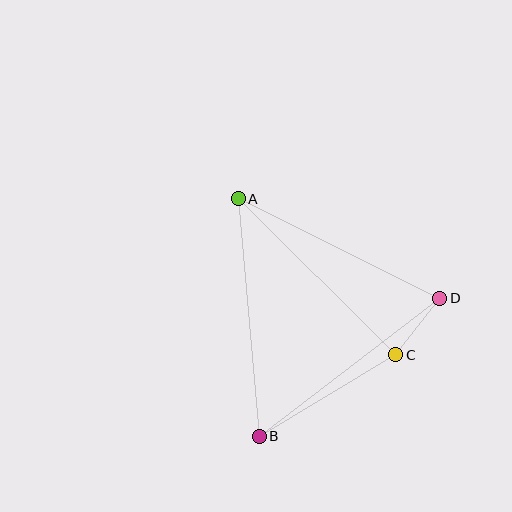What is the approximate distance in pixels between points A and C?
The distance between A and C is approximately 222 pixels.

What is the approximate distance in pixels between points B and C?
The distance between B and C is approximately 159 pixels.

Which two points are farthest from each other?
Points A and B are farthest from each other.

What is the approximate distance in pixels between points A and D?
The distance between A and D is approximately 225 pixels.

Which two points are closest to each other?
Points C and D are closest to each other.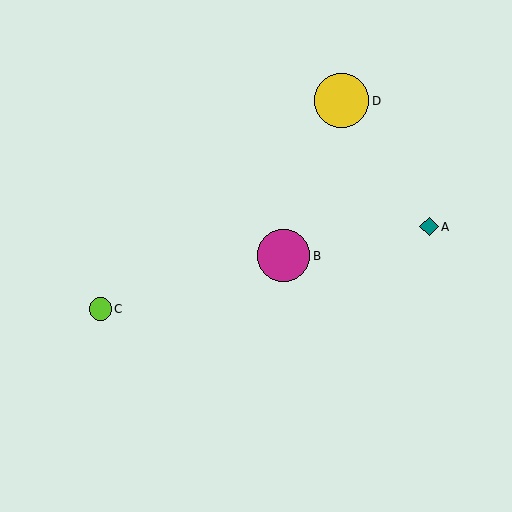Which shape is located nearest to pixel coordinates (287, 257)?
The magenta circle (labeled B) at (283, 256) is nearest to that location.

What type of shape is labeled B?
Shape B is a magenta circle.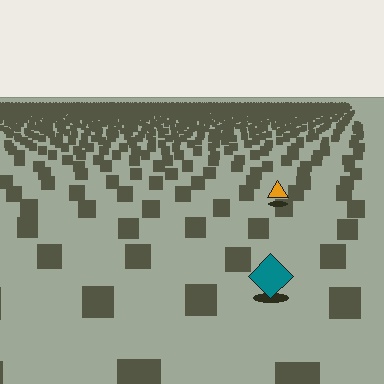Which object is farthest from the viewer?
The orange triangle is farthest from the viewer. It appears smaller and the ground texture around it is denser.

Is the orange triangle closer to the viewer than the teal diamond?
No. The teal diamond is closer — you can tell from the texture gradient: the ground texture is coarser near it.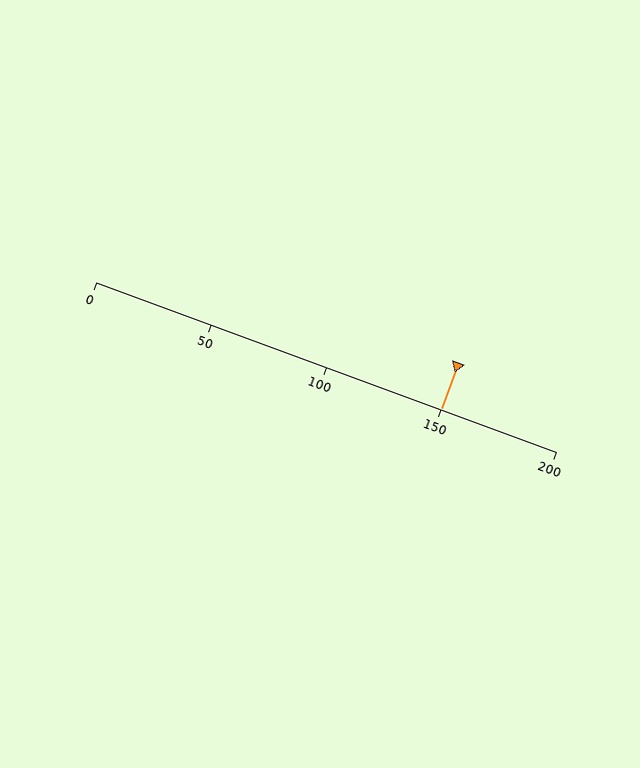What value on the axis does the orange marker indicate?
The marker indicates approximately 150.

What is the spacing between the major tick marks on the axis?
The major ticks are spaced 50 apart.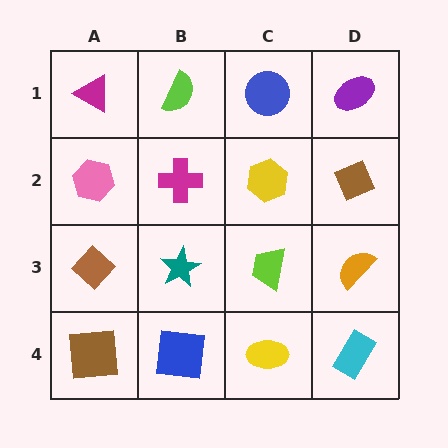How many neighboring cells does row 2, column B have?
4.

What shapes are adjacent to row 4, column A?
A brown diamond (row 3, column A), a blue square (row 4, column B).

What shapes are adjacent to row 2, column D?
A purple ellipse (row 1, column D), an orange semicircle (row 3, column D), a yellow hexagon (row 2, column C).